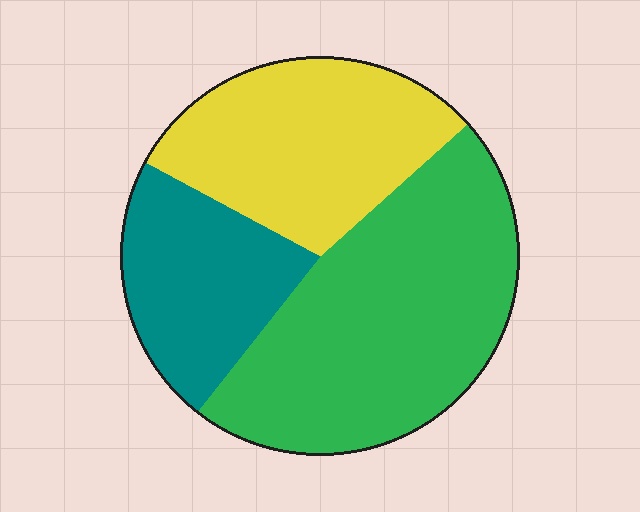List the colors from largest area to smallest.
From largest to smallest: green, yellow, teal.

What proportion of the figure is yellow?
Yellow covers 31% of the figure.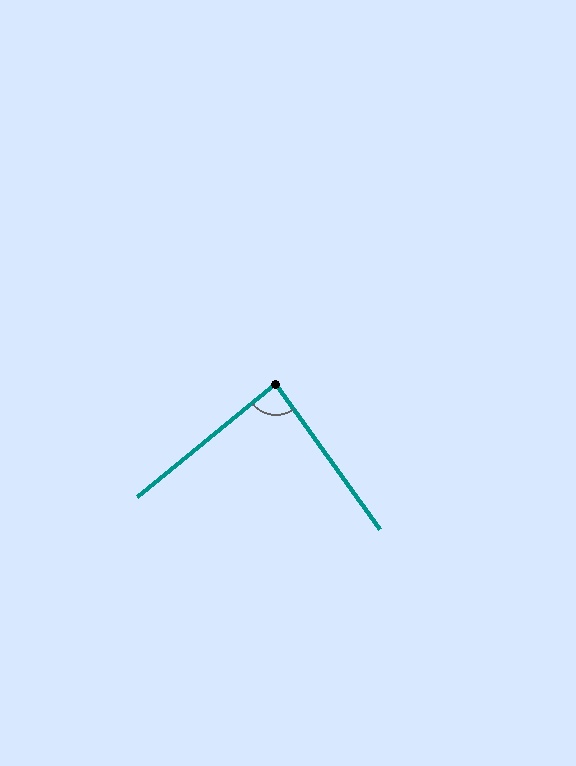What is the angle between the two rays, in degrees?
Approximately 86 degrees.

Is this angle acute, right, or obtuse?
It is approximately a right angle.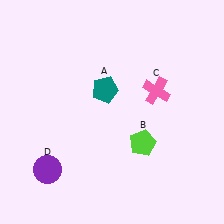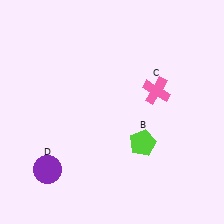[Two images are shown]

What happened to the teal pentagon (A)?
The teal pentagon (A) was removed in Image 2. It was in the top-left area of Image 1.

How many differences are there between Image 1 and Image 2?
There is 1 difference between the two images.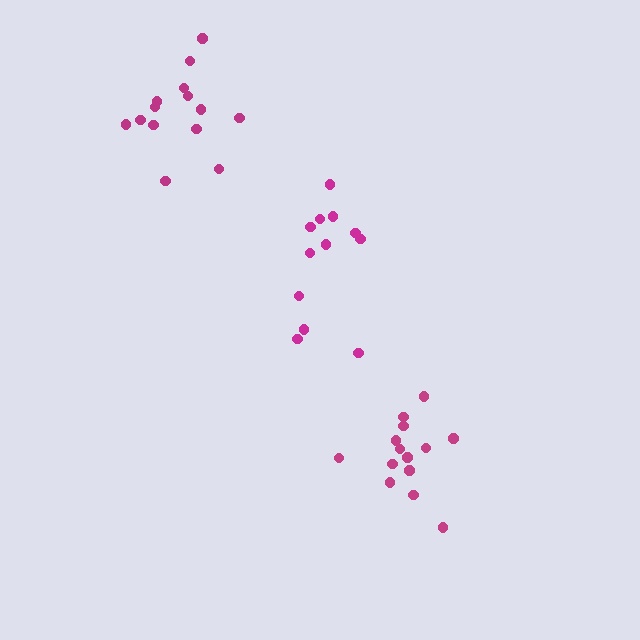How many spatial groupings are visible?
There are 3 spatial groupings.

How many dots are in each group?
Group 1: 14 dots, Group 2: 14 dots, Group 3: 12 dots (40 total).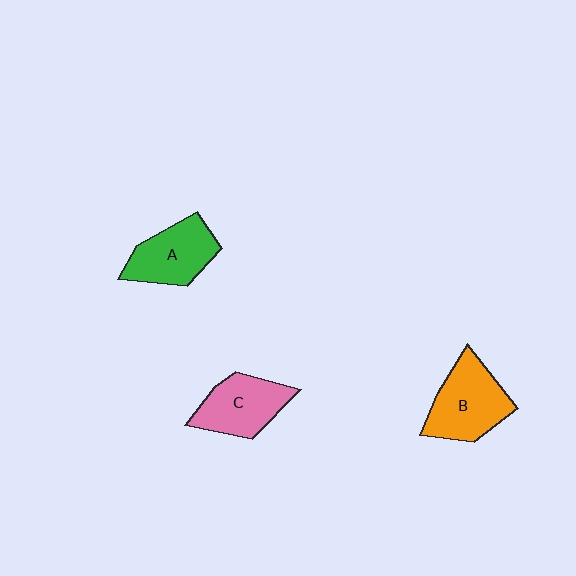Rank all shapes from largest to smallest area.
From largest to smallest: B (orange), C (pink), A (green).